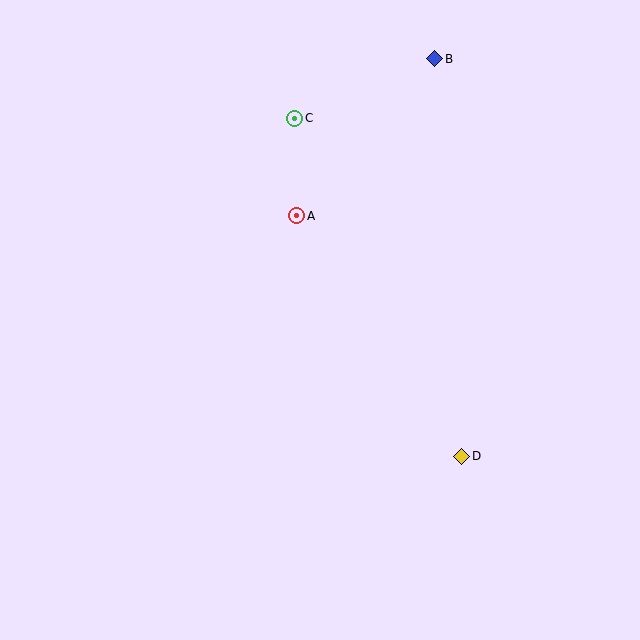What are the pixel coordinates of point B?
Point B is at (435, 59).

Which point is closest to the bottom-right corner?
Point D is closest to the bottom-right corner.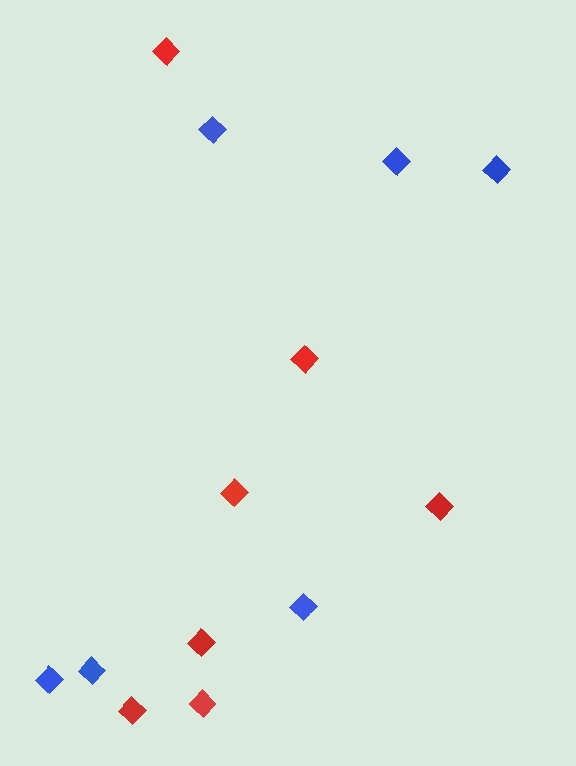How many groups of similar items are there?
There are 2 groups: one group of red diamonds (7) and one group of blue diamonds (6).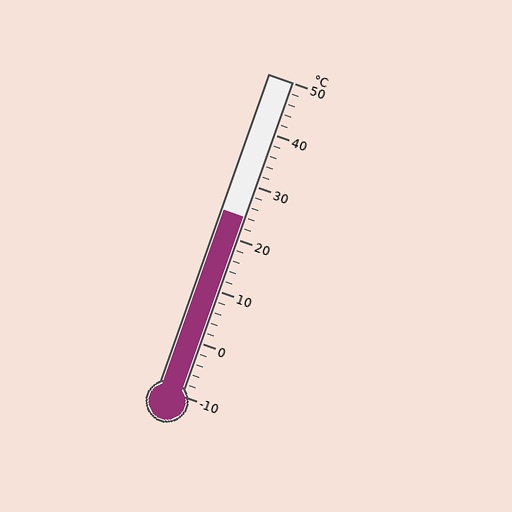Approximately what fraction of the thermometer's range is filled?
The thermometer is filled to approximately 55% of its range.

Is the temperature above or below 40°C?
The temperature is below 40°C.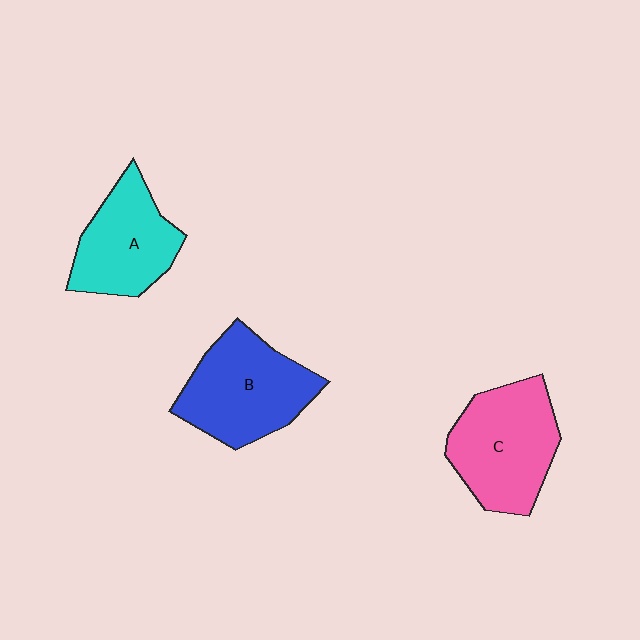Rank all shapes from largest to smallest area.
From largest to smallest: B (blue), C (pink), A (cyan).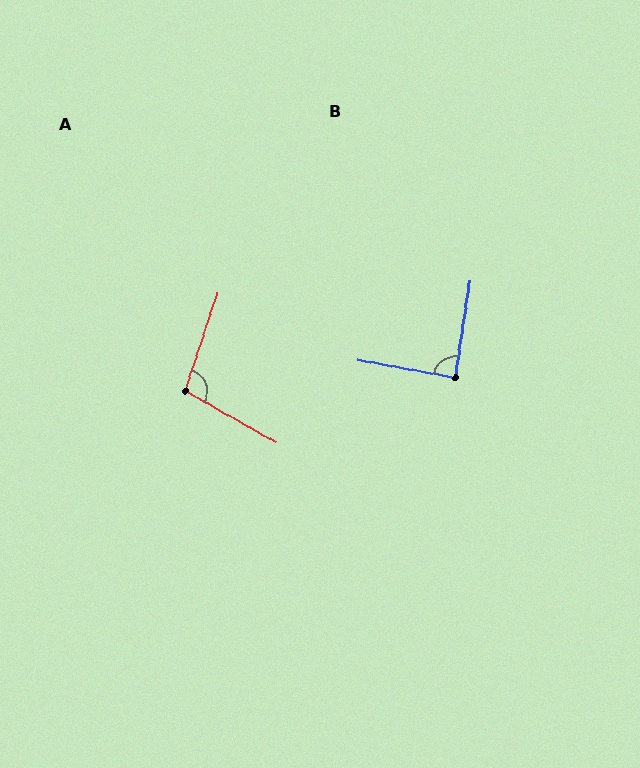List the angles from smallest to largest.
B (88°), A (101°).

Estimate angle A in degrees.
Approximately 101 degrees.